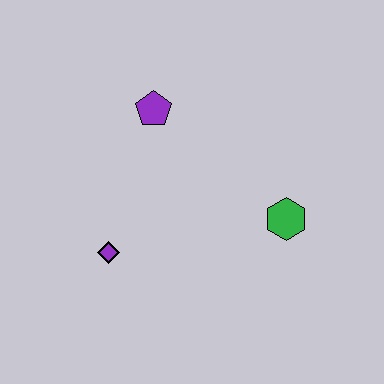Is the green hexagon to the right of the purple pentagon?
Yes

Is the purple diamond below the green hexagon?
Yes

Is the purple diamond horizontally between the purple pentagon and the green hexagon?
No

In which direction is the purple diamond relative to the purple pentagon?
The purple diamond is below the purple pentagon.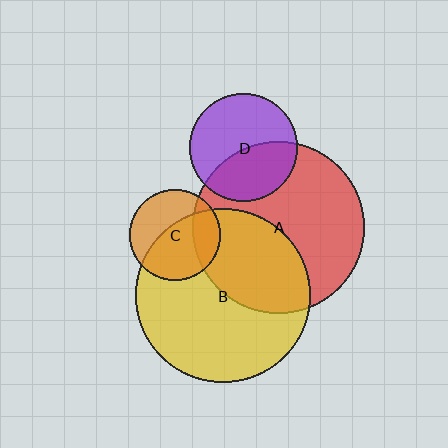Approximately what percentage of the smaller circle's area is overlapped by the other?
Approximately 40%.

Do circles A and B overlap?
Yes.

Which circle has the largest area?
Circle B (yellow).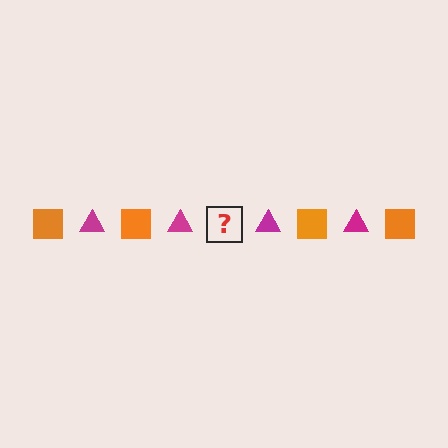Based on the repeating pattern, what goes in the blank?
The blank should be an orange square.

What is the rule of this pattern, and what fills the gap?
The rule is that the pattern alternates between orange square and magenta triangle. The gap should be filled with an orange square.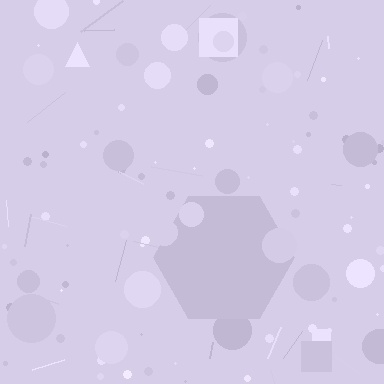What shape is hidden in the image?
A hexagon is hidden in the image.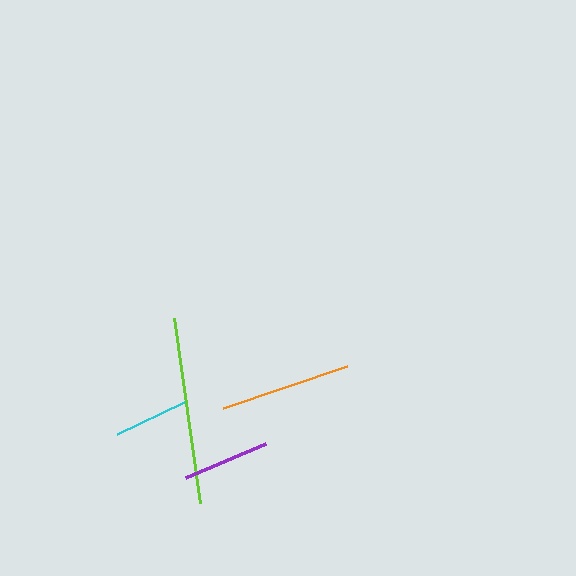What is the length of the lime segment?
The lime segment is approximately 187 pixels long.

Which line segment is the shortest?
The cyan line is the shortest at approximately 75 pixels.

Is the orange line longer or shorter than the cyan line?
The orange line is longer than the cyan line.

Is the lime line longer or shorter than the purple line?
The lime line is longer than the purple line.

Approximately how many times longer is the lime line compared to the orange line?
The lime line is approximately 1.4 times the length of the orange line.